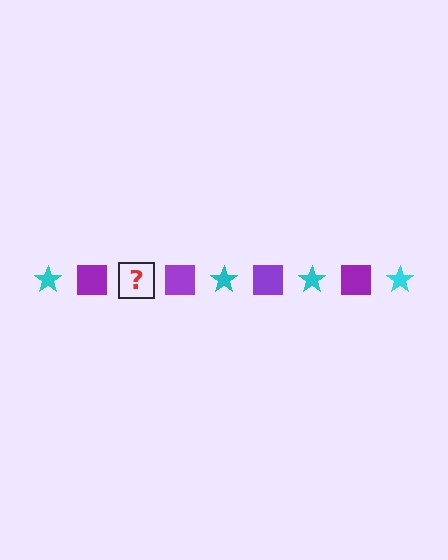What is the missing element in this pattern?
The missing element is a cyan star.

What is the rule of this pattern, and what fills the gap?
The rule is that the pattern alternates between cyan star and purple square. The gap should be filled with a cyan star.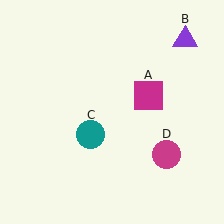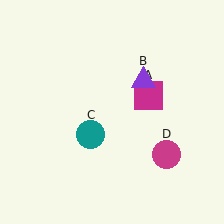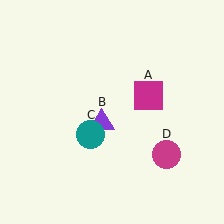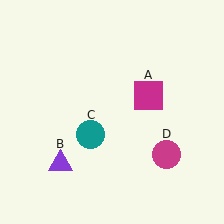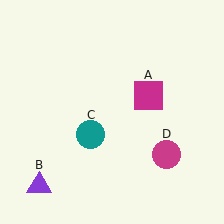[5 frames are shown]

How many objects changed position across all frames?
1 object changed position: purple triangle (object B).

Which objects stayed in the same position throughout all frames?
Magenta square (object A) and teal circle (object C) and magenta circle (object D) remained stationary.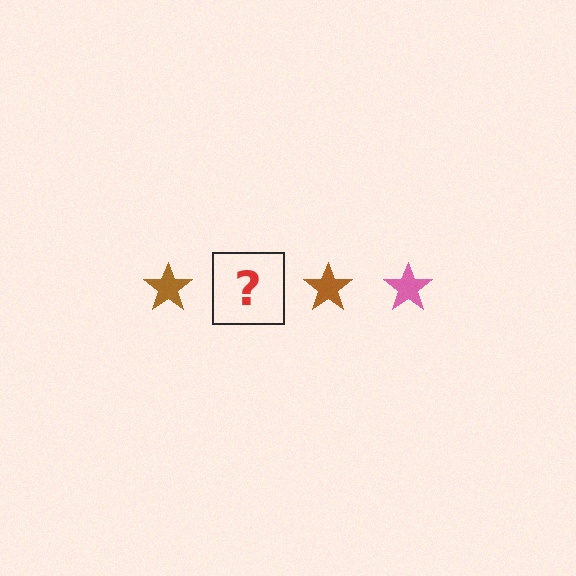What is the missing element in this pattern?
The missing element is a pink star.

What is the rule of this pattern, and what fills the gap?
The rule is that the pattern cycles through brown, pink stars. The gap should be filled with a pink star.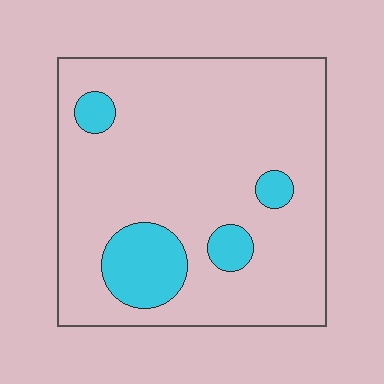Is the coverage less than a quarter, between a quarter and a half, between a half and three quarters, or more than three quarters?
Less than a quarter.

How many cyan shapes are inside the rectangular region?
4.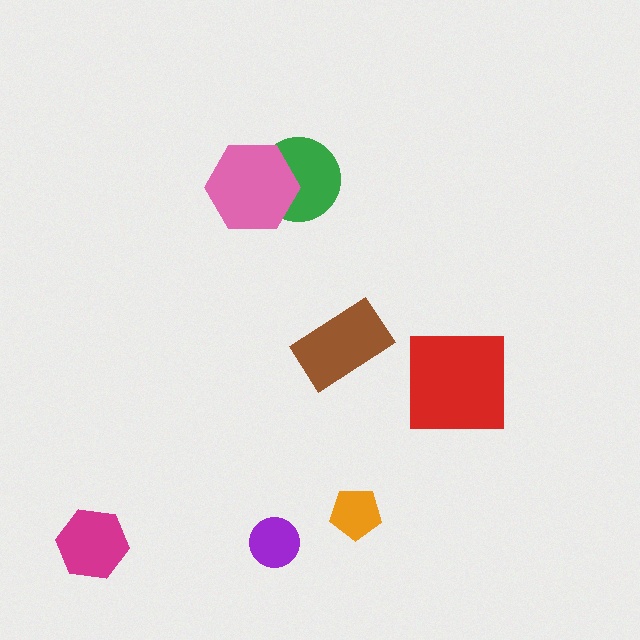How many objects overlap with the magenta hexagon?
0 objects overlap with the magenta hexagon.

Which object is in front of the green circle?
The pink hexagon is in front of the green circle.